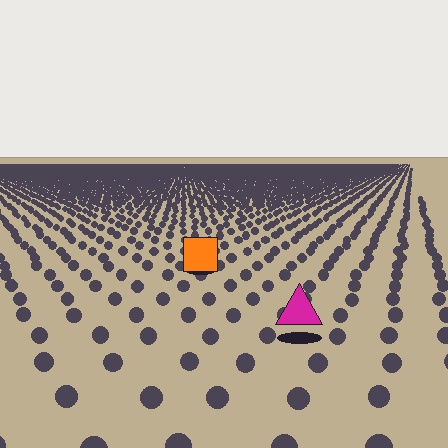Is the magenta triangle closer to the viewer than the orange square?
Yes. The magenta triangle is closer — you can tell from the texture gradient: the ground texture is coarser near it.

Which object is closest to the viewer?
The magenta triangle is closest. The texture marks near it are larger and more spread out.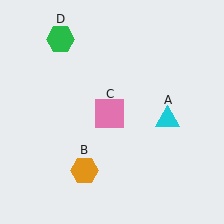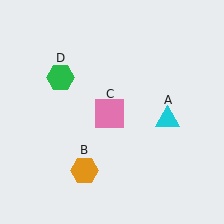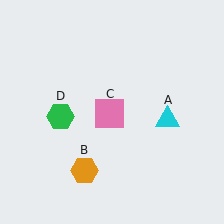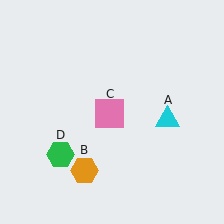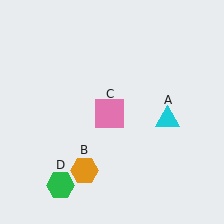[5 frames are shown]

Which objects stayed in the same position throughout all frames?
Cyan triangle (object A) and orange hexagon (object B) and pink square (object C) remained stationary.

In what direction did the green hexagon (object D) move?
The green hexagon (object D) moved down.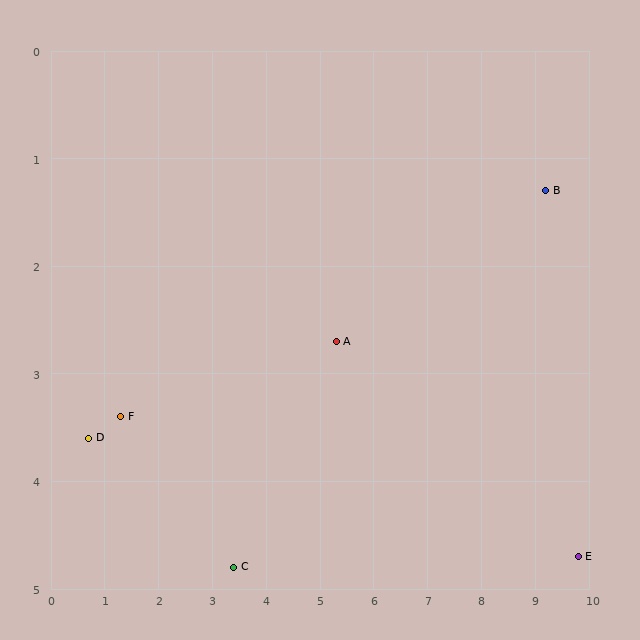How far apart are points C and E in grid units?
Points C and E are about 6.4 grid units apart.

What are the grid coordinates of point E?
Point E is at approximately (9.8, 4.7).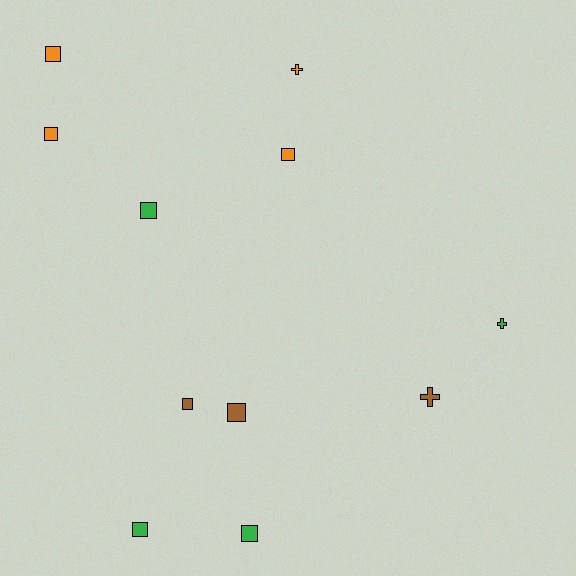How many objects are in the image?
There are 11 objects.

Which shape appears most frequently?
Square, with 8 objects.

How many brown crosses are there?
There is 1 brown cross.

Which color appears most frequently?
Green, with 4 objects.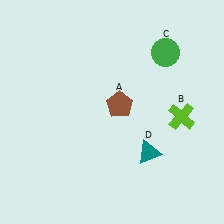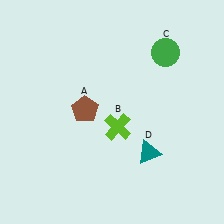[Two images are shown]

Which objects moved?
The objects that moved are: the brown pentagon (A), the lime cross (B).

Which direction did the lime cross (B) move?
The lime cross (B) moved left.